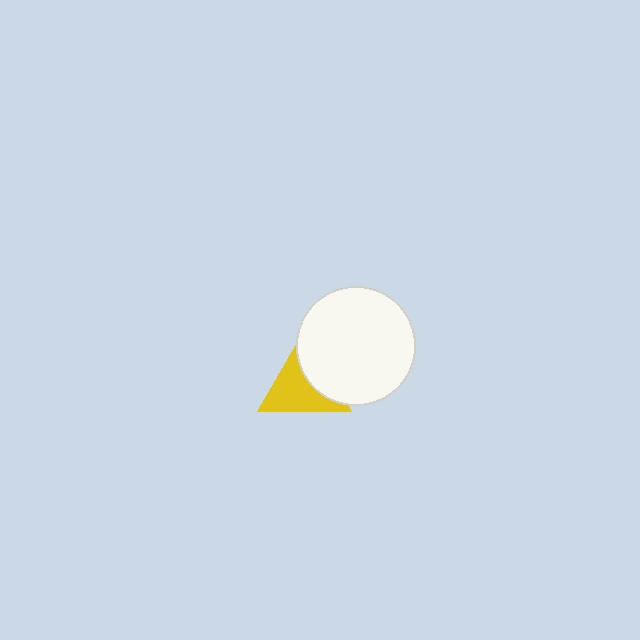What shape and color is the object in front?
The object in front is a white circle.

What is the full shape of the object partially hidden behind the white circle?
The partially hidden object is a yellow triangle.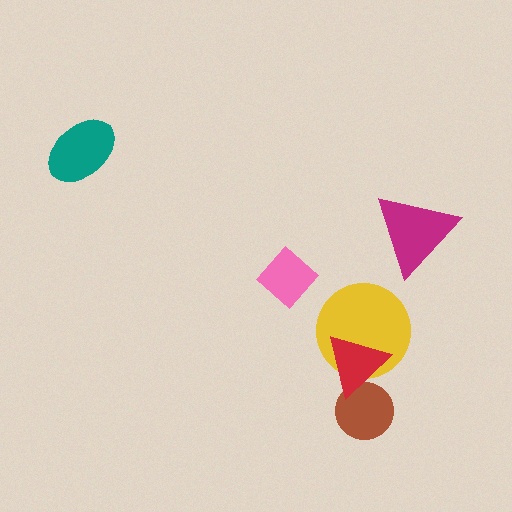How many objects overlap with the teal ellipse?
0 objects overlap with the teal ellipse.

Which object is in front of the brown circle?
The red triangle is in front of the brown circle.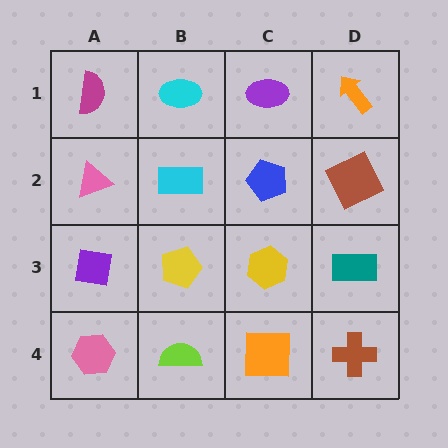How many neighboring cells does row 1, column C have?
3.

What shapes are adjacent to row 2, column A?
A magenta semicircle (row 1, column A), a purple square (row 3, column A), a cyan rectangle (row 2, column B).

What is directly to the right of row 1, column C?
An orange arrow.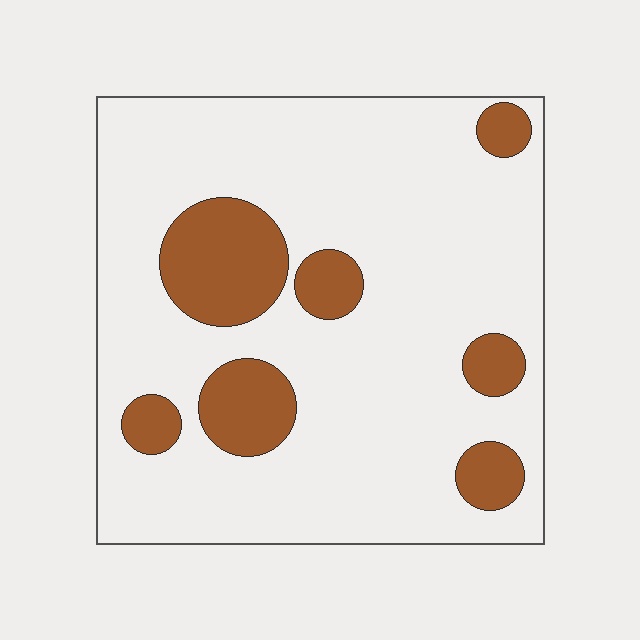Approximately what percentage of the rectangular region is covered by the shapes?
Approximately 20%.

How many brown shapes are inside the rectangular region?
7.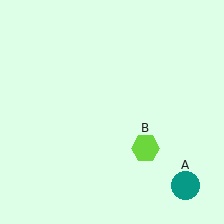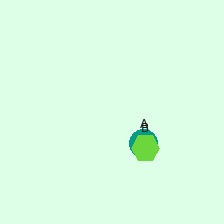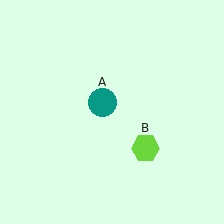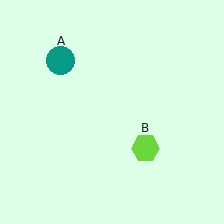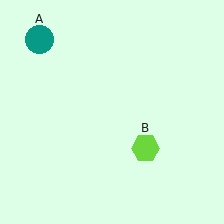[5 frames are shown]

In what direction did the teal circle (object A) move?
The teal circle (object A) moved up and to the left.